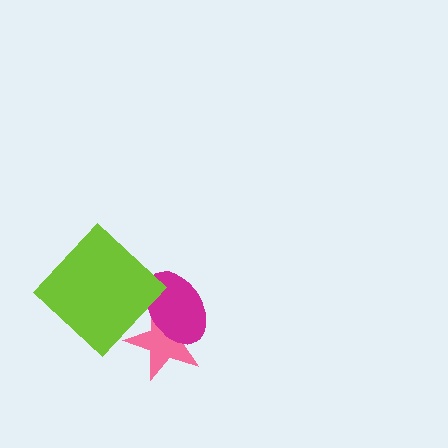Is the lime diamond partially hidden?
No, no other shape covers it.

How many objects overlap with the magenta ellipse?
1 object overlaps with the magenta ellipse.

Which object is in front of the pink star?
The magenta ellipse is in front of the pink star.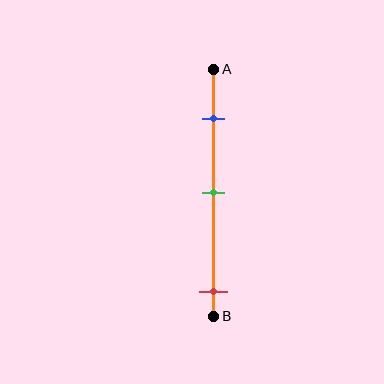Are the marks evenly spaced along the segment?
No, the marks are not evenly spaced.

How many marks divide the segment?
There are 3 marks dividing the segment.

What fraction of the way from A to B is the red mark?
The red mark is approximately 90% (0.9) of the way from A to B.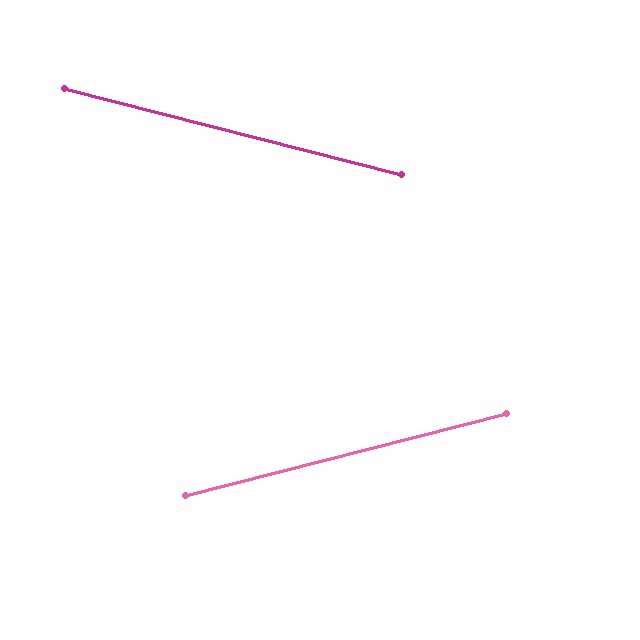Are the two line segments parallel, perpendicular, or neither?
Neither parallel nor perpendicular — they differ by about 29°.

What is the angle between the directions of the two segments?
Approximately 29 degrees.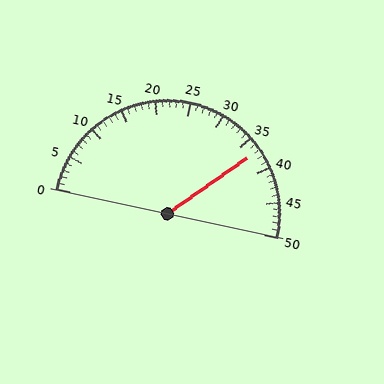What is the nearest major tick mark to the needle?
The nearest major tick mark is 35.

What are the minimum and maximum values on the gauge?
The gauge ranges from 0 to 50.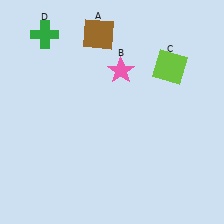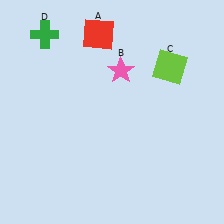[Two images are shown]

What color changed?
The square (A) changed from brown in Image 1 to red in Image 2.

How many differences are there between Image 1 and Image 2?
There is 1 difference between the two images.